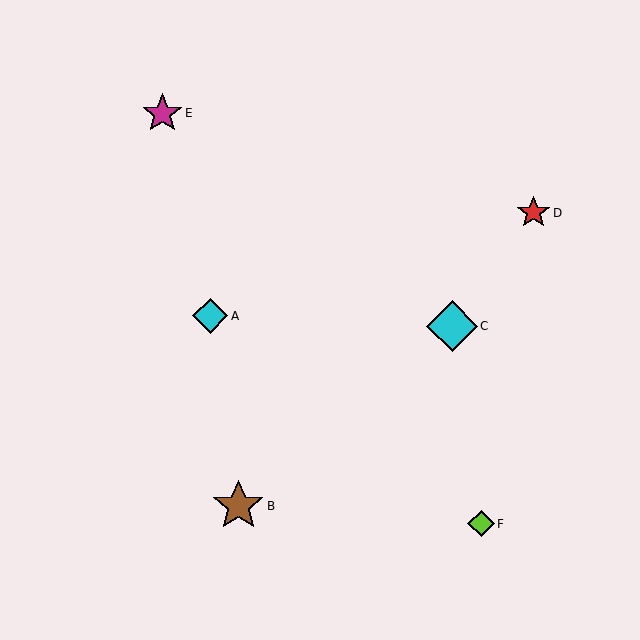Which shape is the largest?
The brown star (labeled B) is the largest.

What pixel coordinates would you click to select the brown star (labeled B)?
Click at (238, 506) to select the brown star B.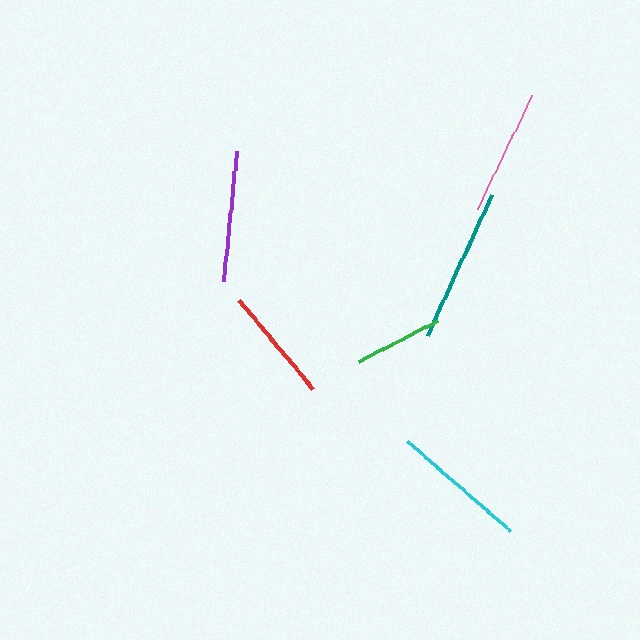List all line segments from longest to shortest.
From longest to shortest: teal, cyan, purple, pink, red, green.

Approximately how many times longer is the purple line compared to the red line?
The purple line is approximately 1.1 times the length of the red line.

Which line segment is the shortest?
The green line is the shortest at approximately 88 pixels.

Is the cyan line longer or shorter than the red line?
The cyan line is longer than the red line.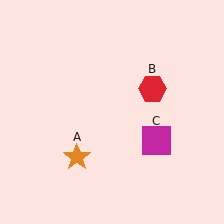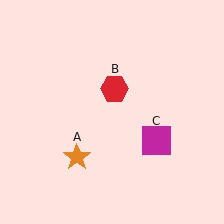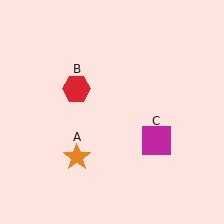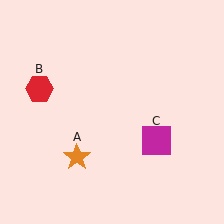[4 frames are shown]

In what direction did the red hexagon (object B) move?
The red hexagon (object B) moved left.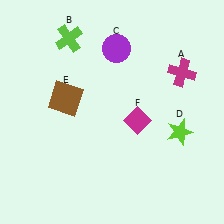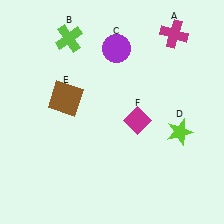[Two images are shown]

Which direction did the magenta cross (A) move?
The magenta cross (A) moved up.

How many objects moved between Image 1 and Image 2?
1 object moved between the two images.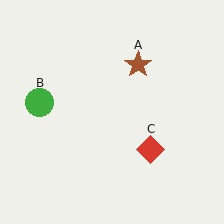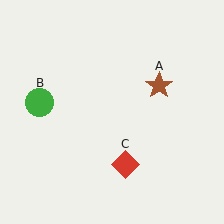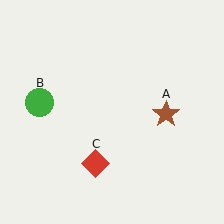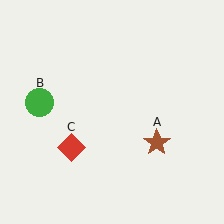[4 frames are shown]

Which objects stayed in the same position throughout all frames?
Green circle (object B) remained stationary.